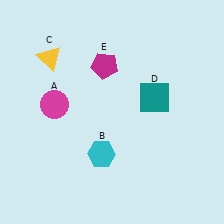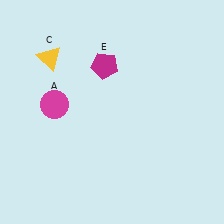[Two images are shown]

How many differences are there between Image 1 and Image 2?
There are 2 differences between the two images.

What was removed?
The teal square (D), the cyan hexagon (B) were removed in Image 2.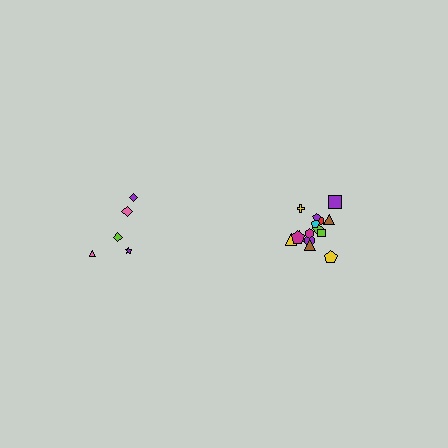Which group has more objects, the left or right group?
The right group.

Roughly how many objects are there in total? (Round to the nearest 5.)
Roughly 20 objects in total.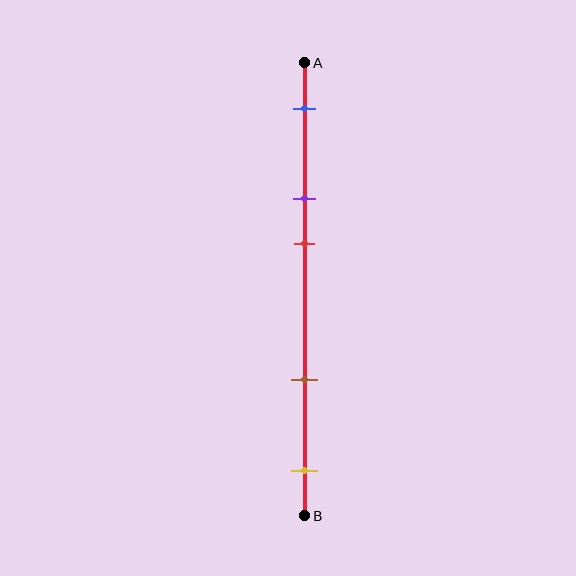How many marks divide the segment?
There are 5 marks dividing the segment.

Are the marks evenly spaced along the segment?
No, the marks are not evenly spaced.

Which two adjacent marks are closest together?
The purple and red marks are the closest adjacent pair.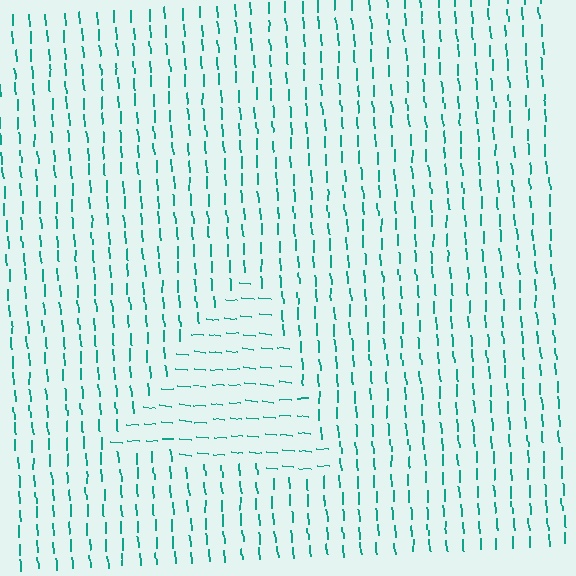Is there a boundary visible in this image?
Yes, there is a texture boundary formed by a change in line orientation.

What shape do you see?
I see a triangle.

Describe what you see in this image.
The image is filled with small teal line segments. A triangle region in the image has lines oriented differently from the surrounding lines, creating a visible texture boundary.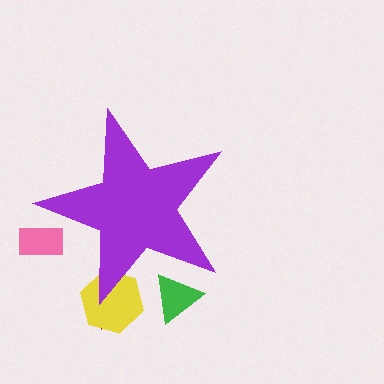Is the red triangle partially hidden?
Yes, the red triangle is partially hidden behind the purple star.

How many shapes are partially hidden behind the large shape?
4 shapes are partially hidden.